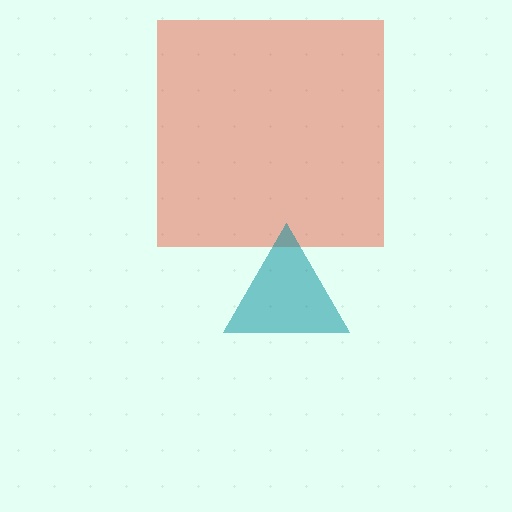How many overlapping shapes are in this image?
There are 2 overlapping shapes in the image.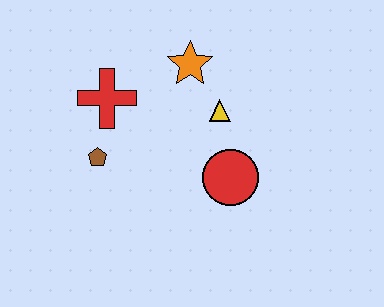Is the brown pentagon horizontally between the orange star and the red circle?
No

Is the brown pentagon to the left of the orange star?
Yes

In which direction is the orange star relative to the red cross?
The orange star is to the right of the red cross.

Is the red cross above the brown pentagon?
Yes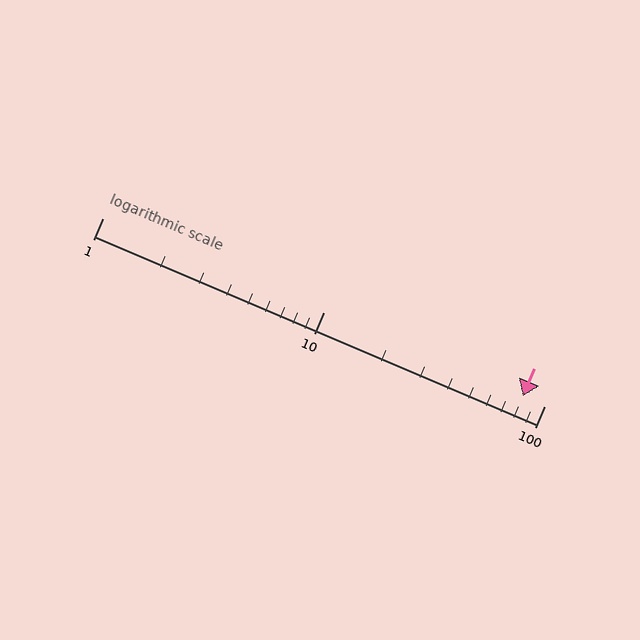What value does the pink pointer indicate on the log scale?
The pointer indicates approximately 80.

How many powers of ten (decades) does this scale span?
The scale spans 2 decades, from 1 to 100.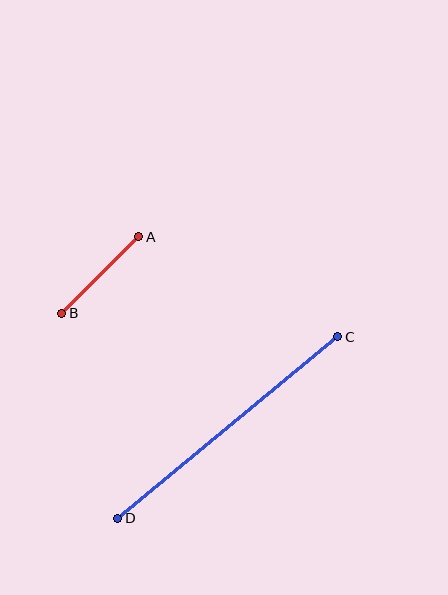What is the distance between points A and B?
The distance is approximately 108 pixels.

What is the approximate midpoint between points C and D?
The midpoint is at approximately (228, 428) pixels.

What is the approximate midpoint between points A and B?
The midpoint is at approximately (100, 275) pixels.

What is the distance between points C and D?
The distance is approximately 285 pixels.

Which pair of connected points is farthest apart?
Points C and D are farthest apart.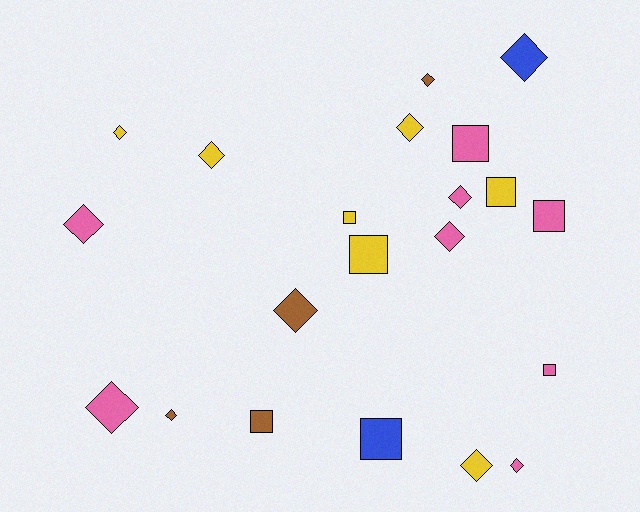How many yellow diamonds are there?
There are 4 yellow diamonds.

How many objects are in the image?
There are 21 objects.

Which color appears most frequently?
Pink, with 8 objects.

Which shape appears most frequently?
Diamond, with 13 objects.